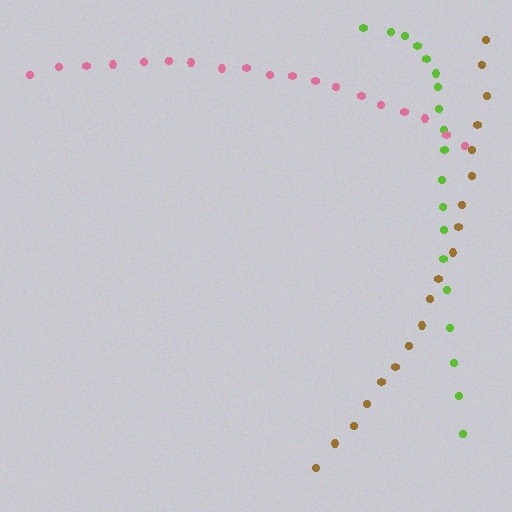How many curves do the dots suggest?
There are 3 distinct paths.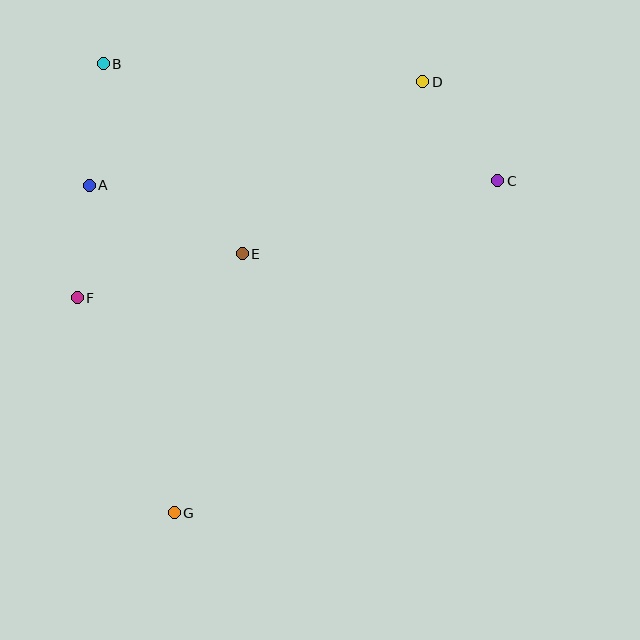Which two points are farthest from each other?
Points D and G are farthest from each other.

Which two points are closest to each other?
Points A and F are closest to each other.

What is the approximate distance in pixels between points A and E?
The distance between A and E is approximately 168 pixels.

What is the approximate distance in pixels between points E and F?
The distance between E and F is approximately 171 pixels.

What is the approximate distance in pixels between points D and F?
The distance between D and F is approximately 408 pixels.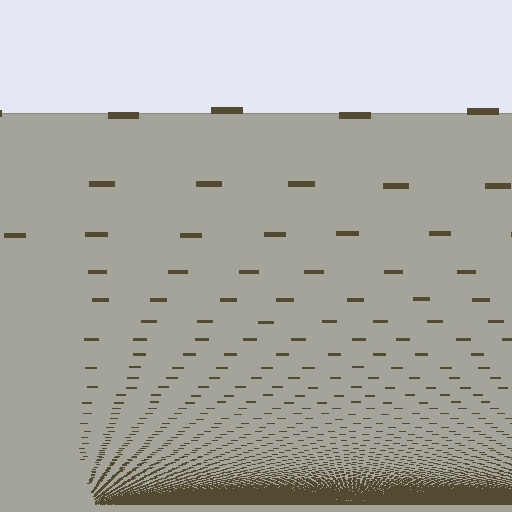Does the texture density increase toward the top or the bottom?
Density increases toward the bottom.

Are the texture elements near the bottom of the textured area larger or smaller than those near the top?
Smaller. The gradient is inverted — elements near the bottom are smaller and denser.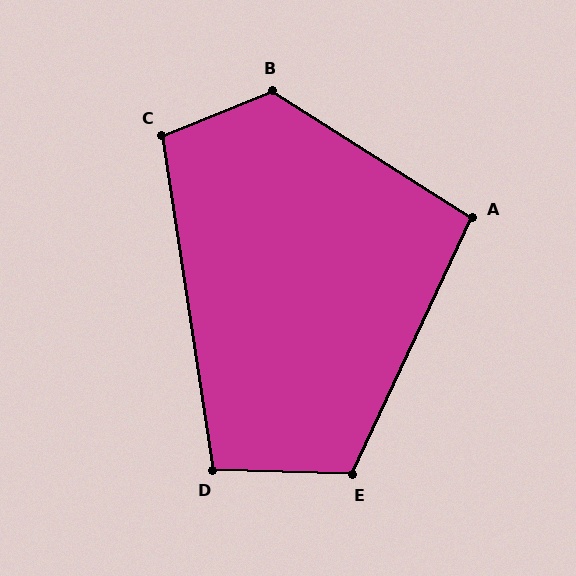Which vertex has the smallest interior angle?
A, at approximately 97 degrees.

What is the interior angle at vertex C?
Approximately 104 degrees (obtuse).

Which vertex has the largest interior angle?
B, at approximately 126 degrees.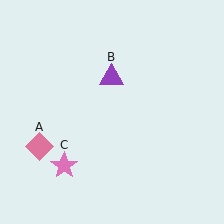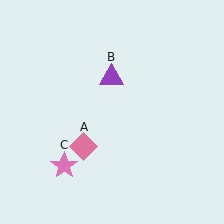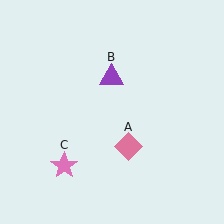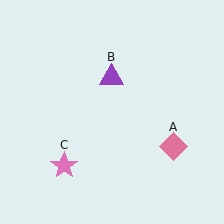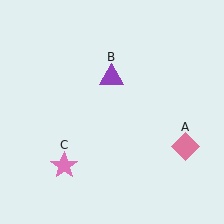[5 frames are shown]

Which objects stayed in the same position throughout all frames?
Purple triangle (object B) and pink star (object C) remained stationary.